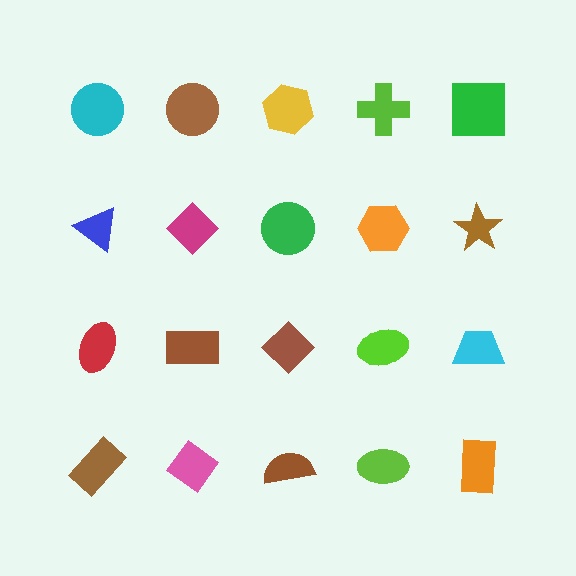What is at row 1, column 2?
A brown circle.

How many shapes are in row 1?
5 shapes.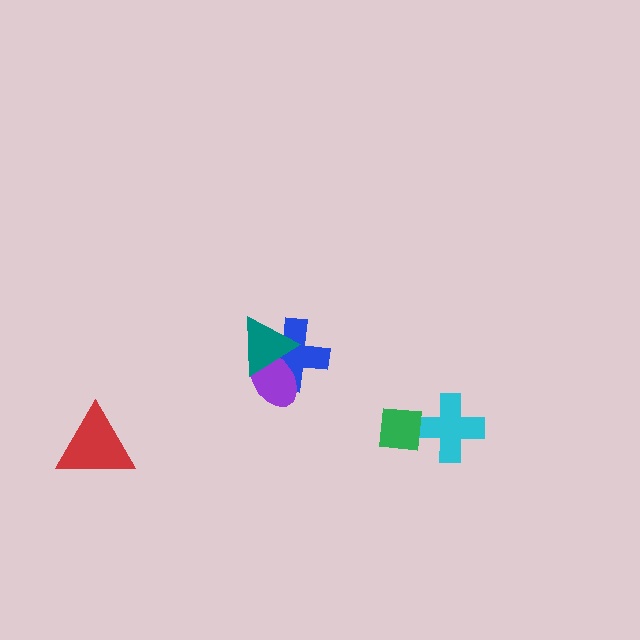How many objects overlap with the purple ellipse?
2 objects overlap with the purple ellipse.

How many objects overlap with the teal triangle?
2 objects overlap with the teal triangle.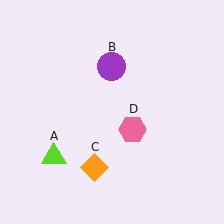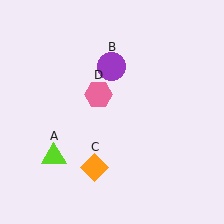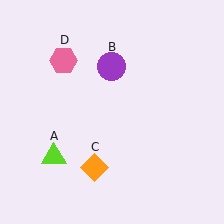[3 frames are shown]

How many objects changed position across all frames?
1 object changed position: pink hexagon (object D).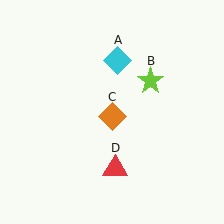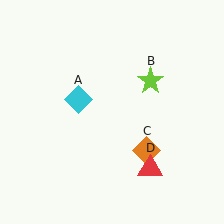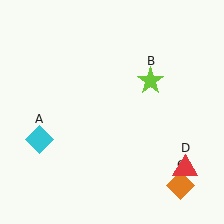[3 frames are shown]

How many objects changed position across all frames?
3 objects changed position: cyan diamond (object A), orange diamond (object C), red triangle (object D).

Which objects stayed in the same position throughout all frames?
Lime star (object B) remained stationary.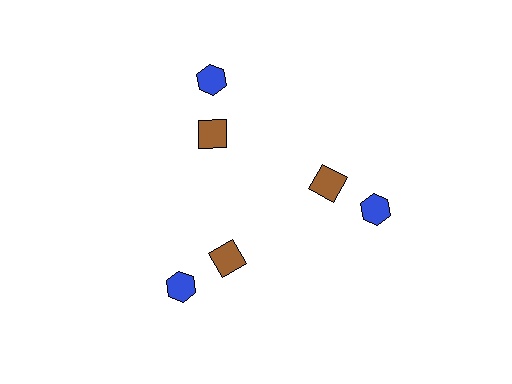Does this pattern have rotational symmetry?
Yes, this pattern has 3-fold rotational symmetry. It looks the same after rotating 120 degrees around the center.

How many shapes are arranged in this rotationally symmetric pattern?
There are 6 shapes, arranged in 3 groups of 2.